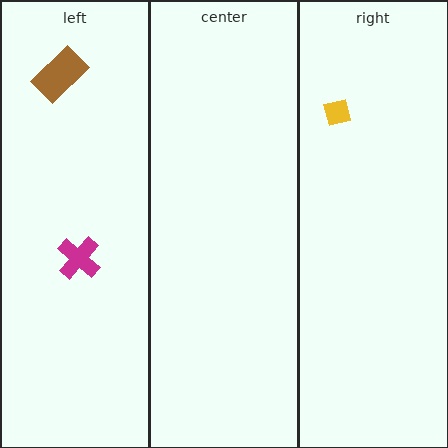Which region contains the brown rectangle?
The left region.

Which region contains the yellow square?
The right region.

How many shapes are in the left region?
2.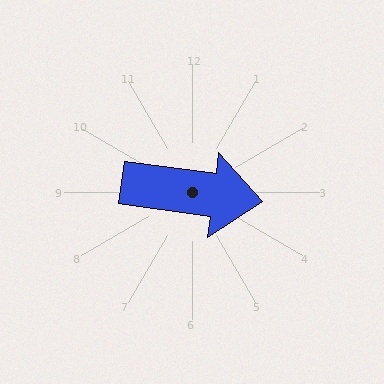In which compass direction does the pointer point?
East.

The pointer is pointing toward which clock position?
Roughly 3 o'clock.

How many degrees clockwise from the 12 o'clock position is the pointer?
Approximately 98 degrees.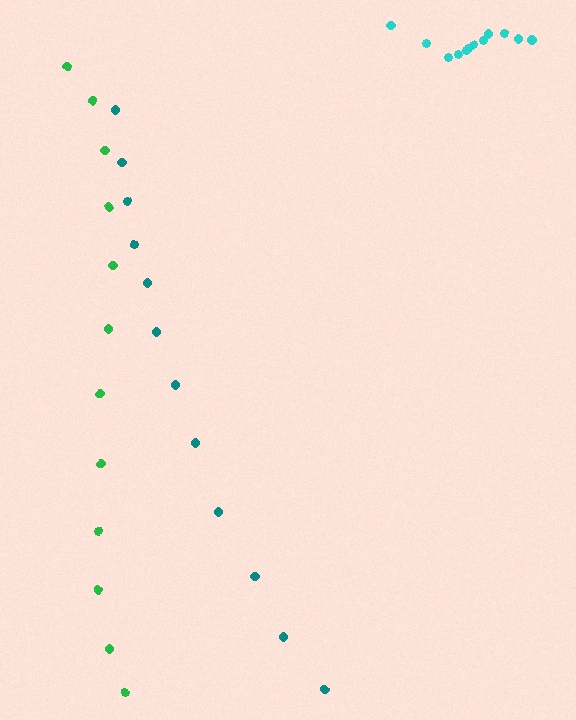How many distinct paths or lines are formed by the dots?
There are 3 distinct paths.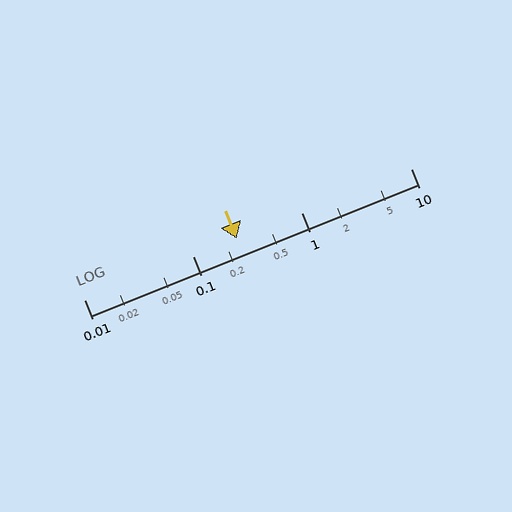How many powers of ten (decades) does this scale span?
The scale spans 3 decades, from 0.01 to 10.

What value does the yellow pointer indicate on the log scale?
The pointer indicates approximately 0.25.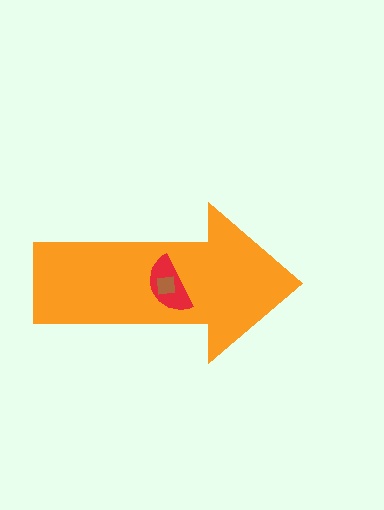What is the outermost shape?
The orange arrow.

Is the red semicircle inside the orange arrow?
Yes.